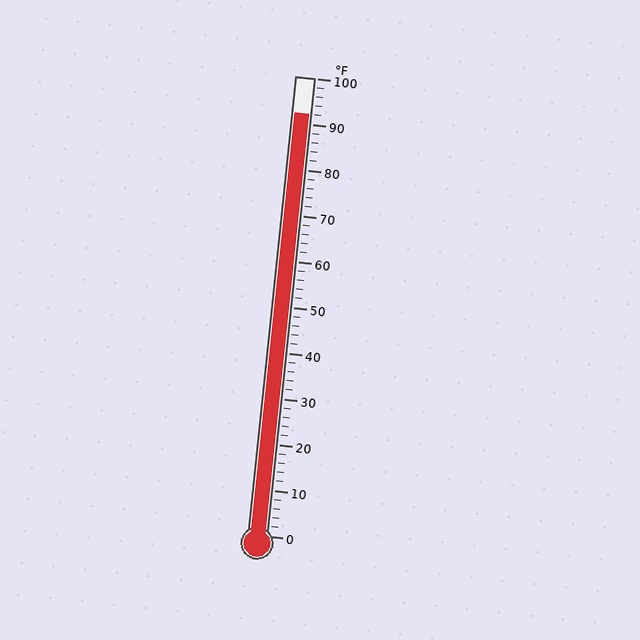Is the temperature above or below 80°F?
The temperature is above 80°F.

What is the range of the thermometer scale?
The thermometer scale ranges from 0°F to 100°F.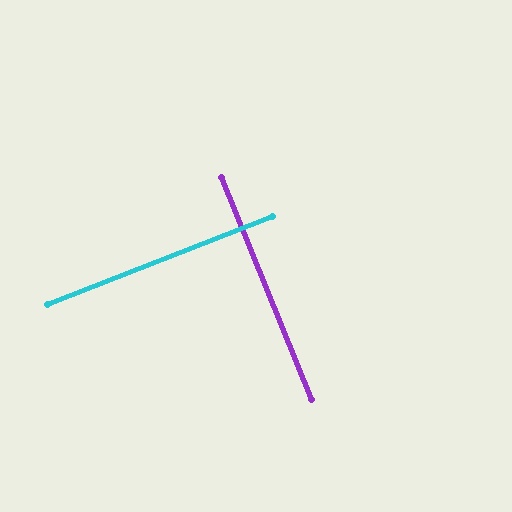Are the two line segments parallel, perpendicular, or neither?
Perpendicular — they meet at approximately 89°.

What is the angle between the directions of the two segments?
Approximately 89 degrees.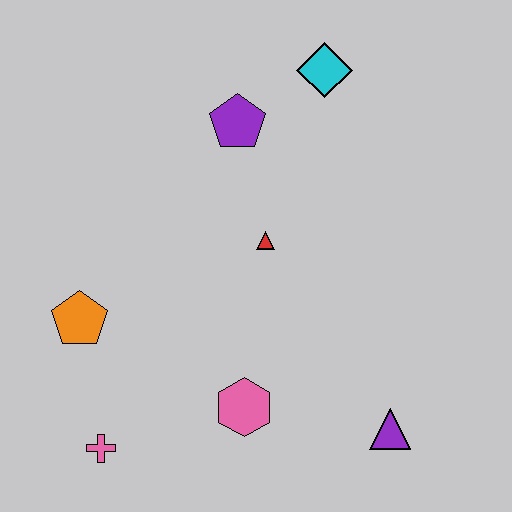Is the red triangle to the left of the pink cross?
No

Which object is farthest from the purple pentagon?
The pink cross is farthest from the purple pentagon.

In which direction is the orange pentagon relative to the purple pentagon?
The orange pentagon is below the purple pentagon.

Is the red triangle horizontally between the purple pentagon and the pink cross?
No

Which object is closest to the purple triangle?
The pink hexagon is closest to the purple triangle.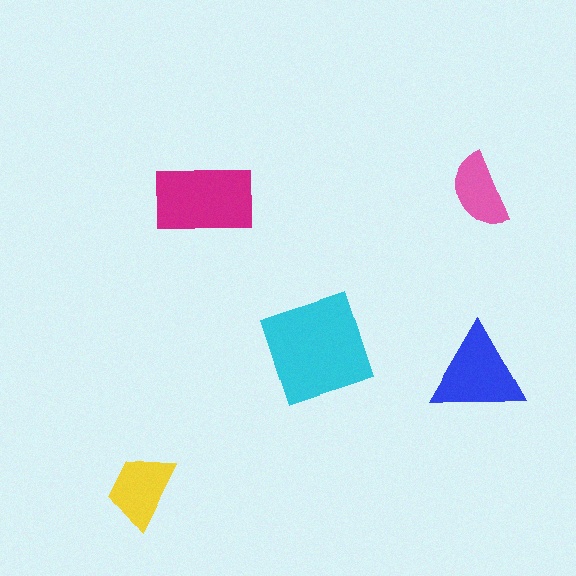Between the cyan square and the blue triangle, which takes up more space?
The cyan square.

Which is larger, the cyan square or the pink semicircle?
The cyan square.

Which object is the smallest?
The pink semicircle.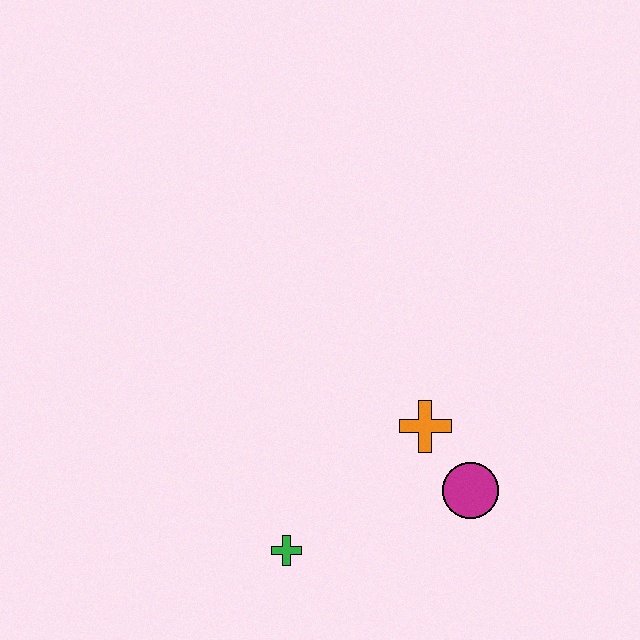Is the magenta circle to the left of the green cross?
No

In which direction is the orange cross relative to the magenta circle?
The orange cross is above the magenta circle.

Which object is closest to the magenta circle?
The orange cross is closest to the magenta circle.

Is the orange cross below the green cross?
No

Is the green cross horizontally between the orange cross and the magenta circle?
No